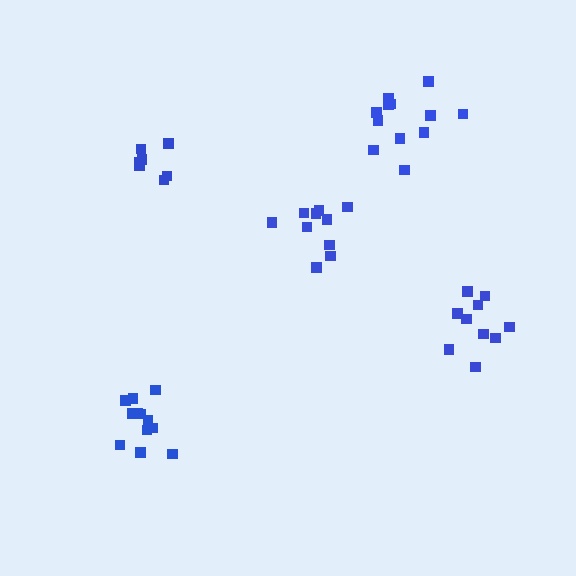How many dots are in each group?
Group 1: 10 dots, Group 2: 13 dots, Group 3: 7 dots, Group 4: 10 dots, Group 5: 12 dots (52 total).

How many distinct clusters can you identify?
There are 5 distinct clusters.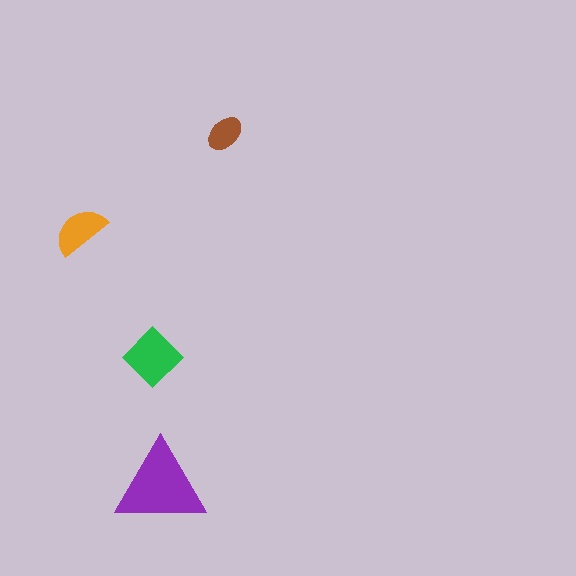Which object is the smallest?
The brown ellipse.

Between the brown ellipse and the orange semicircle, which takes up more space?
The orange semicircle.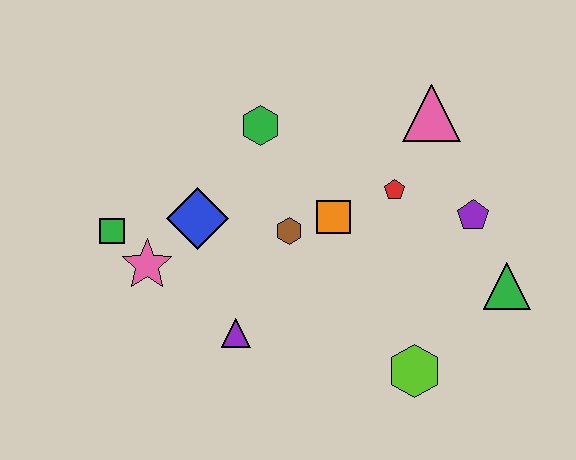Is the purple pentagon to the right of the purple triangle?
Yes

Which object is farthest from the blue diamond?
The green triangle is farthest from the blue diamond.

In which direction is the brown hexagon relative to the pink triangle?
The brown hexagon is to the left of the pink triangle.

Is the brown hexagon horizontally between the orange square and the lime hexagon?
No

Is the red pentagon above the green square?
Yes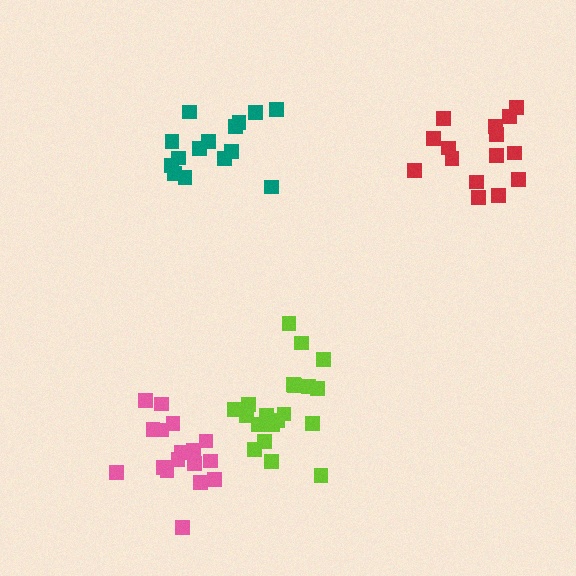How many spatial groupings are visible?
There are 4 spatial groupings.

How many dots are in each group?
Group 1: 20 dots, Group 2: 17 dots, Group 3: 15 dots, Group 4: 15 dots (67 total).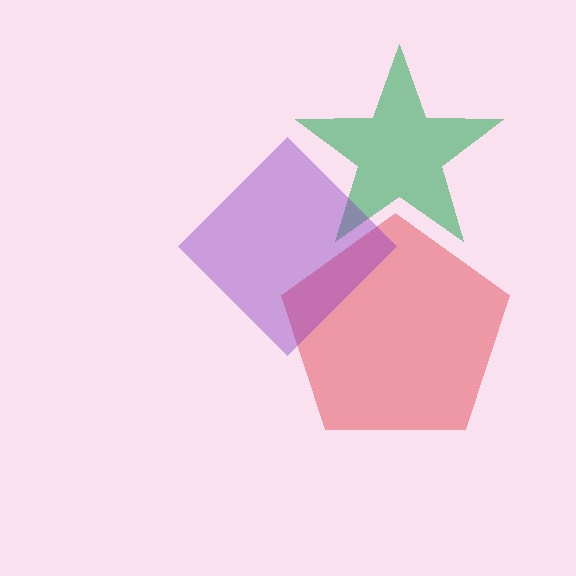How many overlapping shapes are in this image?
There are 3 overlapping shapes in the image.